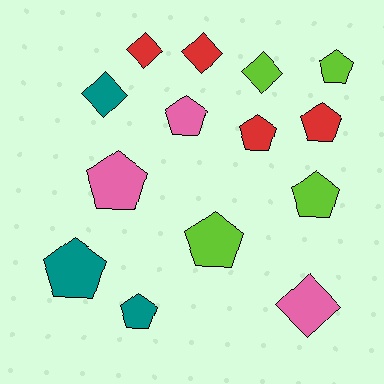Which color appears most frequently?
Red, with 4 objects.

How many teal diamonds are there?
There is 1 teal diamond.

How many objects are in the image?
There are 14 objects.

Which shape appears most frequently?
Pentagon, with 9 objects.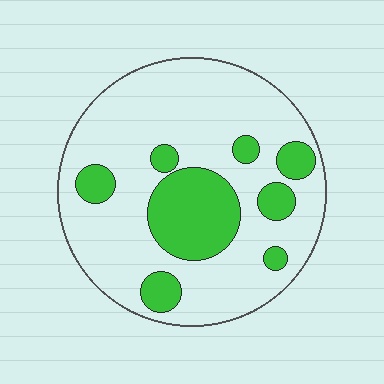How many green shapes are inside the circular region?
8.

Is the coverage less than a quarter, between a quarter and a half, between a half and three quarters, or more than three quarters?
Less than a quarter.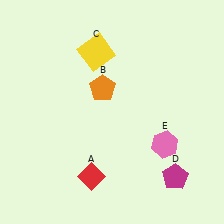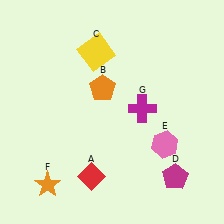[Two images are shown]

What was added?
An orange star (F), a magenta cross (G) were added in Image 2.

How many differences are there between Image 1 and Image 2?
There are 2 differences between the two images.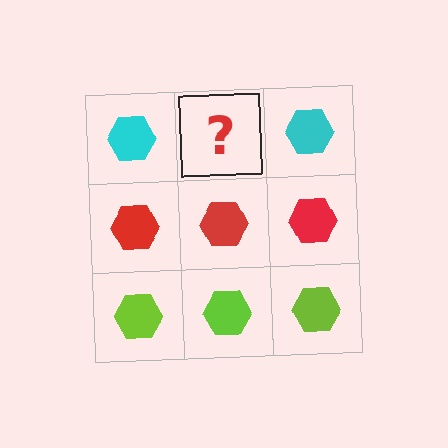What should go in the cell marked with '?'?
The missing cell should contain a cyan hexagon.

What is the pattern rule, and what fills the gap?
The rule is that each row has a consistent color. The gap should be filled with a cyan hexagon.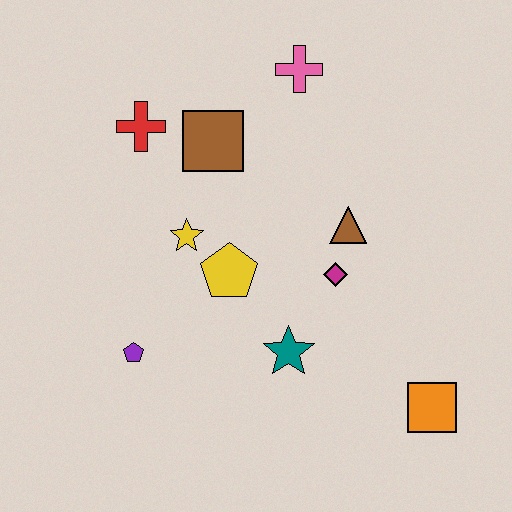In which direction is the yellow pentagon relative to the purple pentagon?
The yellow pentagon is to the right of the purple pentagon.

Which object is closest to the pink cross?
The brown square is closest to the pink cross.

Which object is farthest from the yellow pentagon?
The orange square is farthest from the yellow pentagon.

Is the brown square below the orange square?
No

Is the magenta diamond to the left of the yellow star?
No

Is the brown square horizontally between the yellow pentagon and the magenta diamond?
No